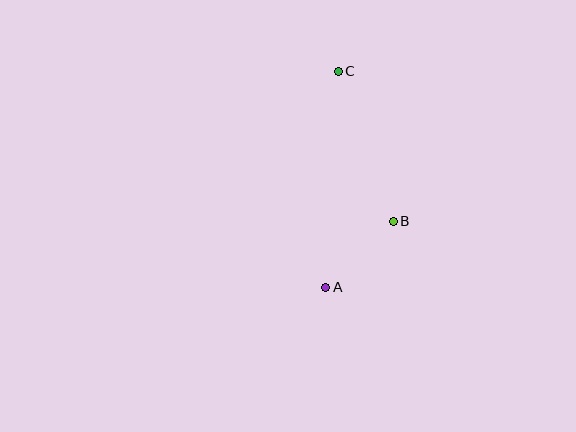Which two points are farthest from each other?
Points A and C are farthest from each other.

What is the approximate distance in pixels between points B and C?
The distance between B and C is approximately 159 pixels.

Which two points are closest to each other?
Points A and B are closest to each other.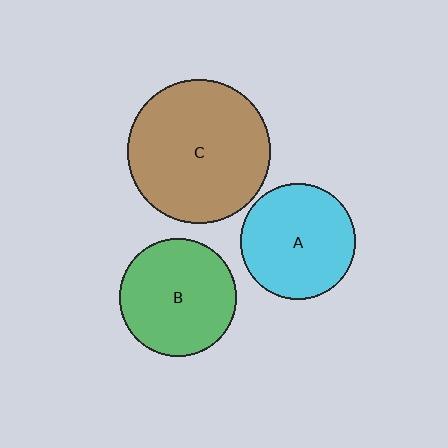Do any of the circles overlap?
No, none of the circles overlap.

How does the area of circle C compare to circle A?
Approximately 1.5 times.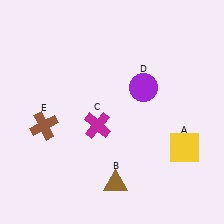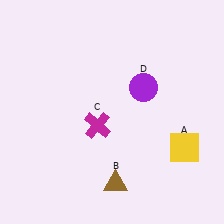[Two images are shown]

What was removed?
The brown cross (E) was removed in Image 2.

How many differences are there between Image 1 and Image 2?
There is 1 difference between the two images.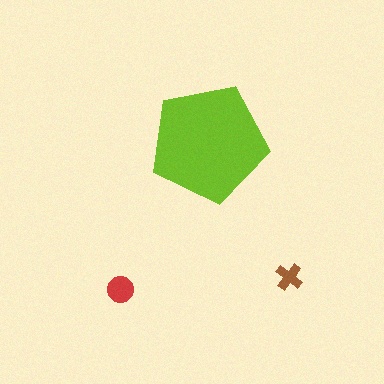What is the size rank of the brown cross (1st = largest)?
3rd.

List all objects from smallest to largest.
The brown cross, the red circle, the lime pentagon.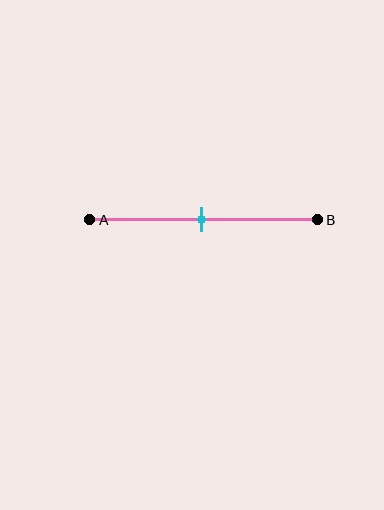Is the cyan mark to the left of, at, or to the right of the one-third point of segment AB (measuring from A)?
The cyan mark is to the right of the one-third point of segment AB.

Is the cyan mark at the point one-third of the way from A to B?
No, the mark is at about 50% from A, not at the 33% one-third point.